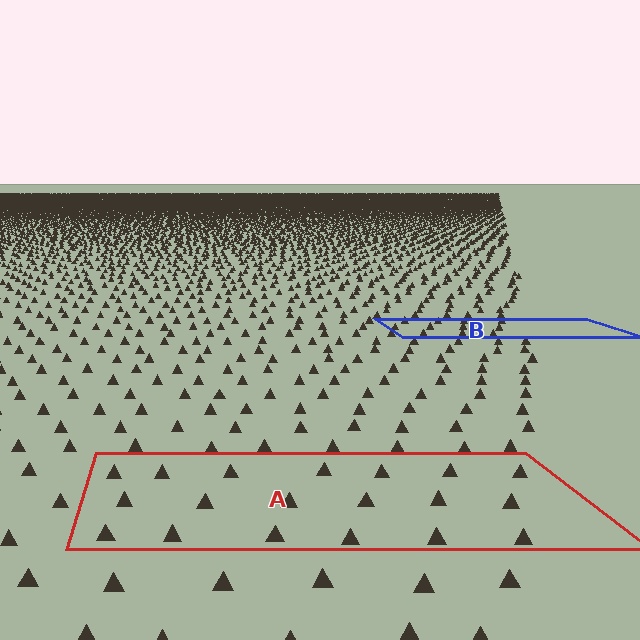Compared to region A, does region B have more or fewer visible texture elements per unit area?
Region B has more texture elements per unit area — they are packed more densely because it is farther away.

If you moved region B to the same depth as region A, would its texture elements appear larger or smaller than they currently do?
They would appear larger. At a closer depth, the same texture elements are projected at a bigger on-screen size.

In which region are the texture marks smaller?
The texture marks are smaller in region B, because it is farther away.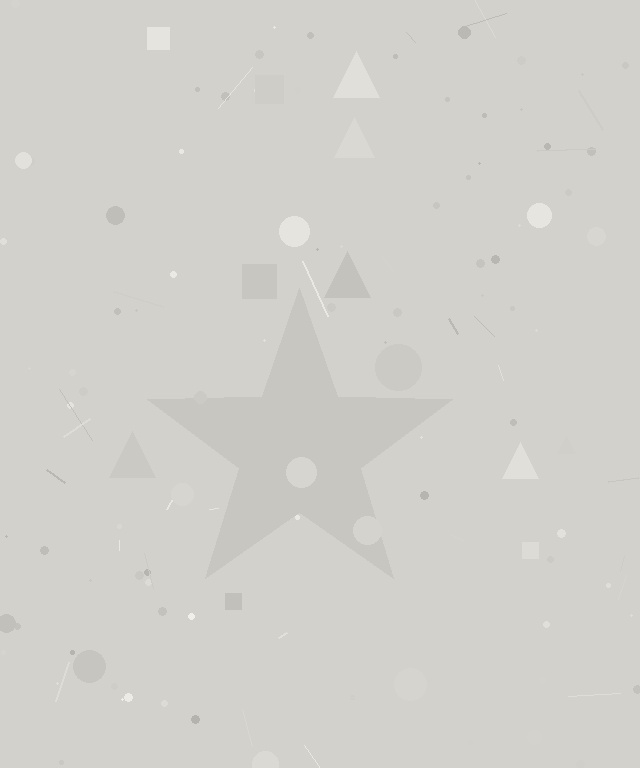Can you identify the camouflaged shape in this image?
The camouflaged shape is a star.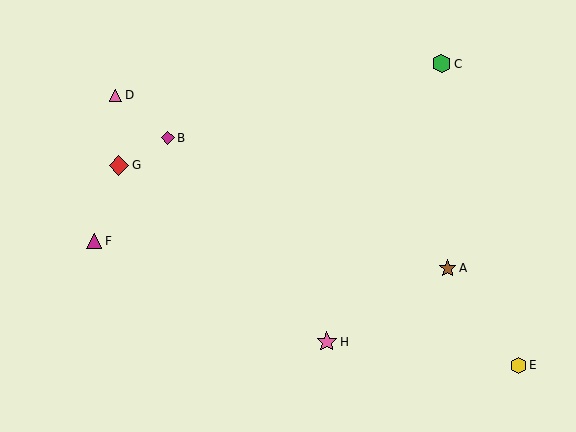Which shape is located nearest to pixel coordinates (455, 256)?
The brown star (labeled A) at (448, 268) is nearest to that location.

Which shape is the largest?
The pink star (labeled H) is the largest.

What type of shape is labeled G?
Shape G is a red diamond.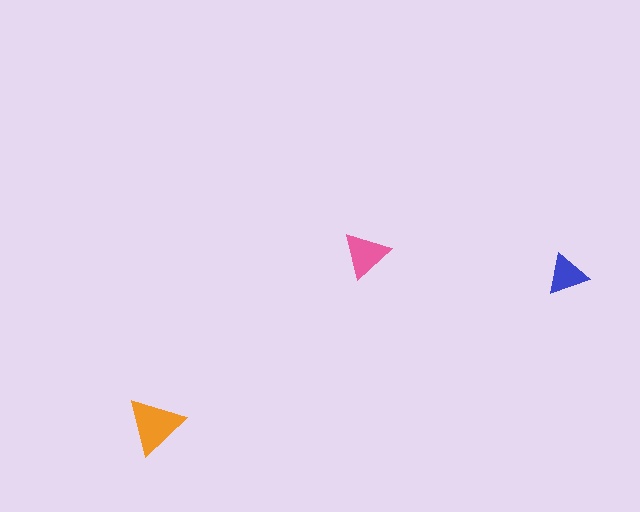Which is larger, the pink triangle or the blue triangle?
The pink one.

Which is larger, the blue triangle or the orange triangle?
The orange one.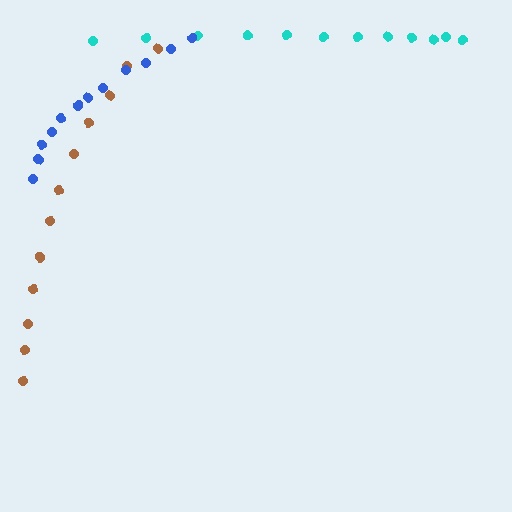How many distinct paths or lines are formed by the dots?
There are 3 distinct paths.